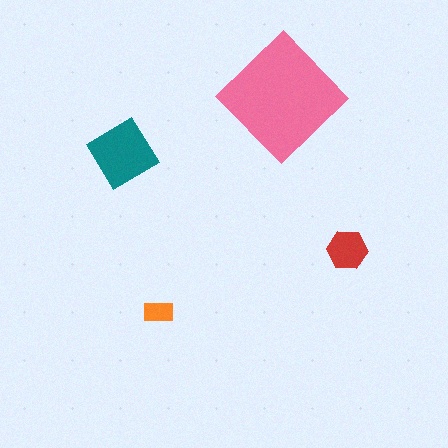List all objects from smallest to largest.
The orange rectangle, the red hexagon, the teal diamond, the pink diamond.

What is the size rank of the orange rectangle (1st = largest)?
4th.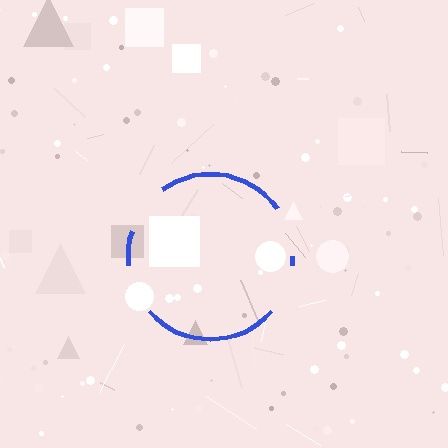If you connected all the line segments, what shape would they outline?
They would outline a circle.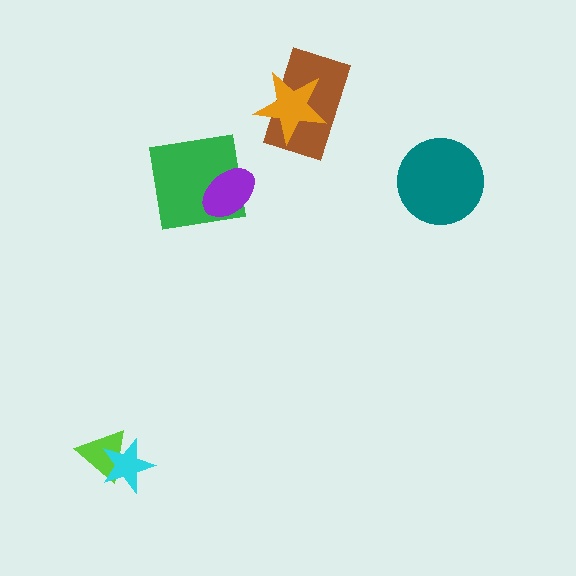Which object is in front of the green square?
The purple ellipse is in front of the green square.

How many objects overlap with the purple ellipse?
1 object overlaps with the purple ellipse.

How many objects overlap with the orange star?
1 object overlaps with the orange star.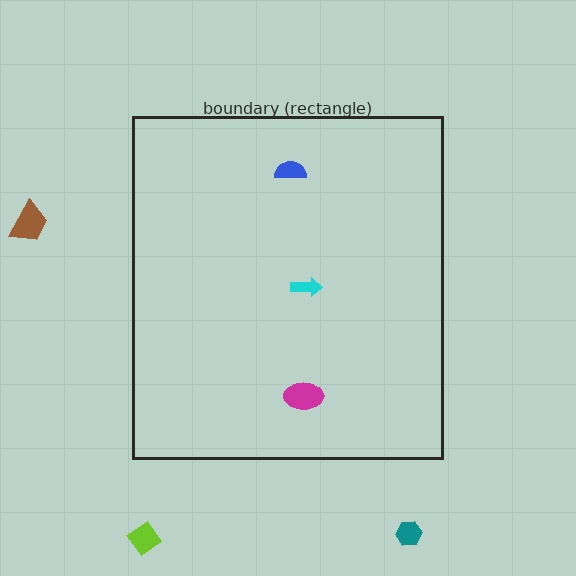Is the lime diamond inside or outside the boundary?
Outside.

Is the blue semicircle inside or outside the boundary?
Inside.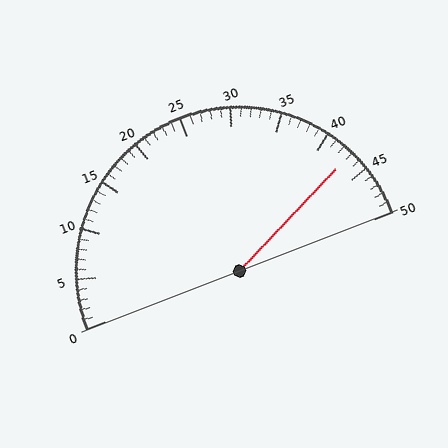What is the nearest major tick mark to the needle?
The nearest major tick mark is 45.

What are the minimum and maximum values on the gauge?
The gauge ranges from 0 to 50.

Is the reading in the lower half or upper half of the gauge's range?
The reading is in the upper half of the range (0 to 50).